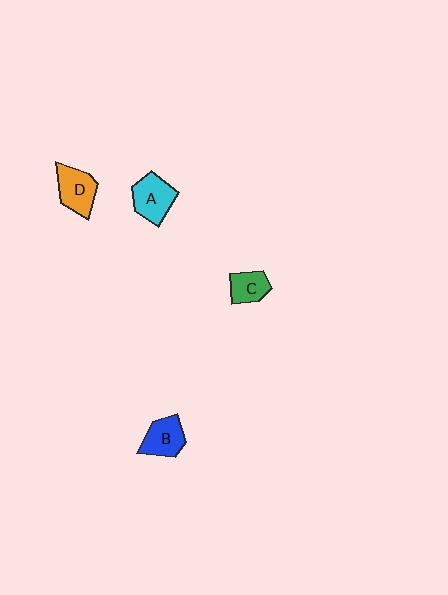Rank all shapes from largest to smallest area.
From largest to smallest: A (cyan), D (orange), B (blue), C (green).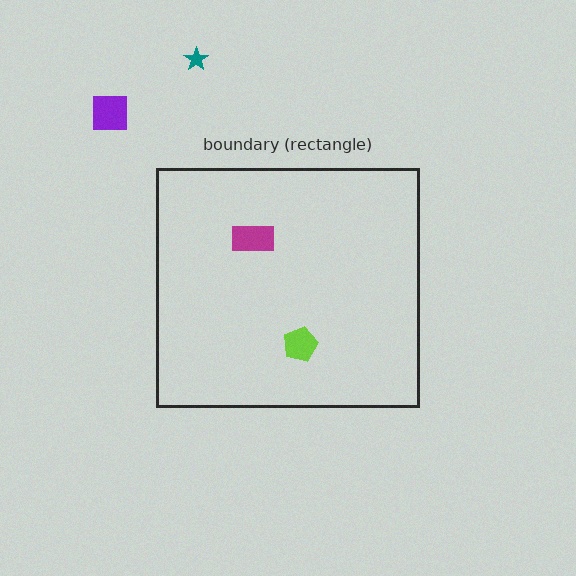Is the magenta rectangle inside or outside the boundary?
Inside.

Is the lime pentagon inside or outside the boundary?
Inside.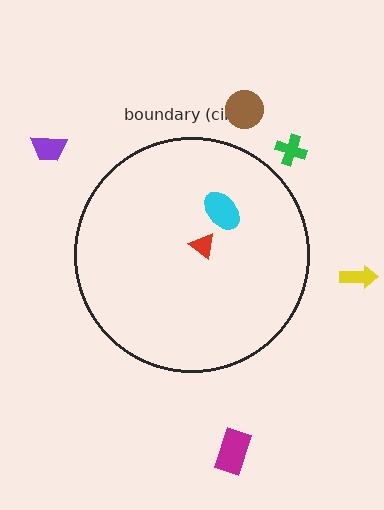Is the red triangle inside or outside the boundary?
Inside.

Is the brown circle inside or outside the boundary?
Outside.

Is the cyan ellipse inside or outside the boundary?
Inside.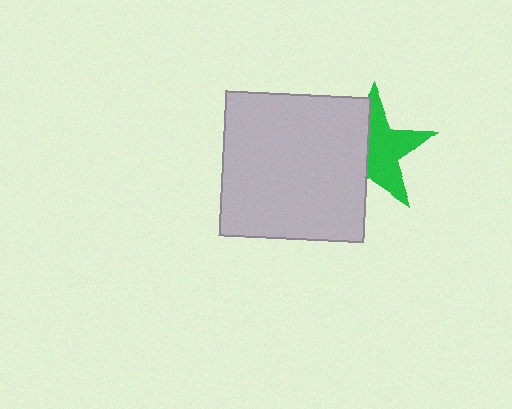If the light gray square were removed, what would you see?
You would see the complete green star.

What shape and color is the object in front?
The object in front is a light gray square.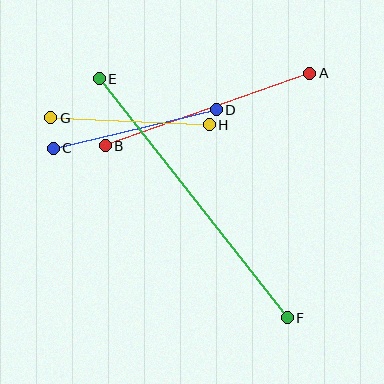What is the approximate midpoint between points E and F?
The midpoint is at approximately (193, 198) pixels.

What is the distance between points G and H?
The distance is approximately 159 pixels.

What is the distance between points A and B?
The distance is approximately 217 pixels.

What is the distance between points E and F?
The distance is approximately 304 pixels.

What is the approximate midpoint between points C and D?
The midpoint is at approximately (135, 129) pixels.